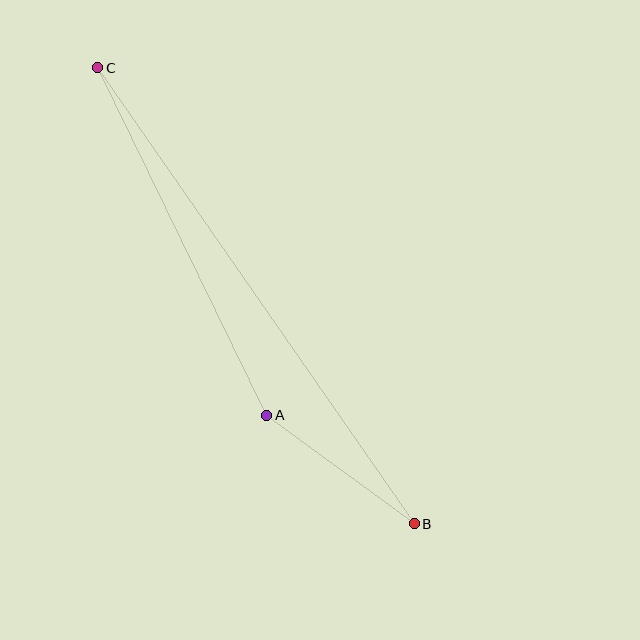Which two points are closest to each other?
Points A and B are closest to each other.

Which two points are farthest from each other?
Points B and C are farthest from each other.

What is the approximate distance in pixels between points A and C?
The distance between A and C is approximately 386 pixels.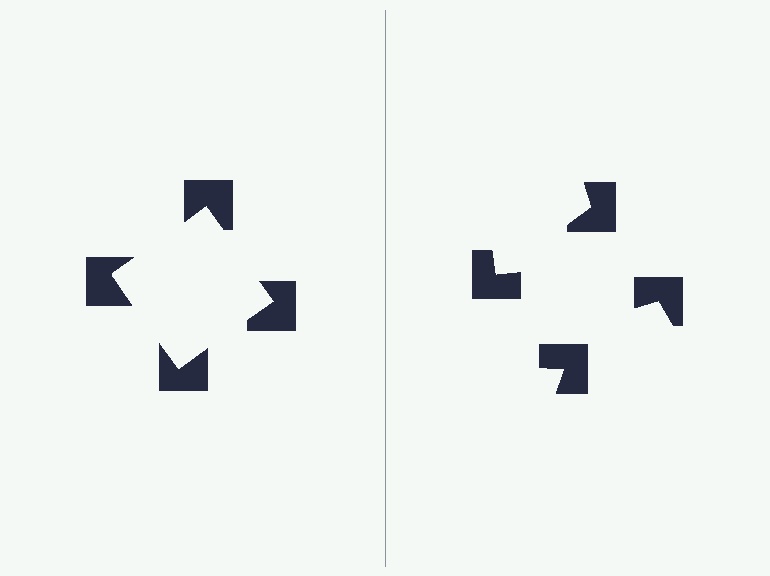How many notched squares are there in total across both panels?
8 — 4 on each side.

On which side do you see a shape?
An illusory square appears on the left side. On the right side the wedge cuts are rotated, so no coherent shape forms.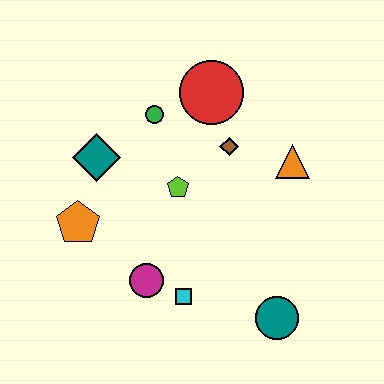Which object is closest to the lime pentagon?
The brown diamond is closest to the lime pentagon.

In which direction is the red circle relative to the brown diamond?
The red circle is above the brown diamond.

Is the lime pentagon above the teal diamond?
No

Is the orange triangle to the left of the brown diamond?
No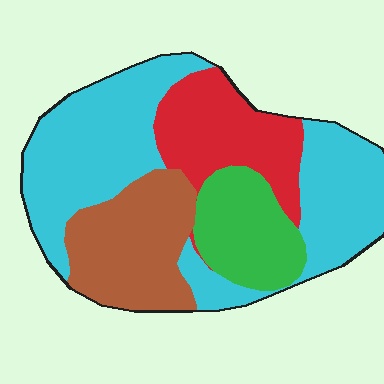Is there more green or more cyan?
Cyan.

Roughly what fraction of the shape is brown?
Brown takes up about one fifth (1/5) of the shape.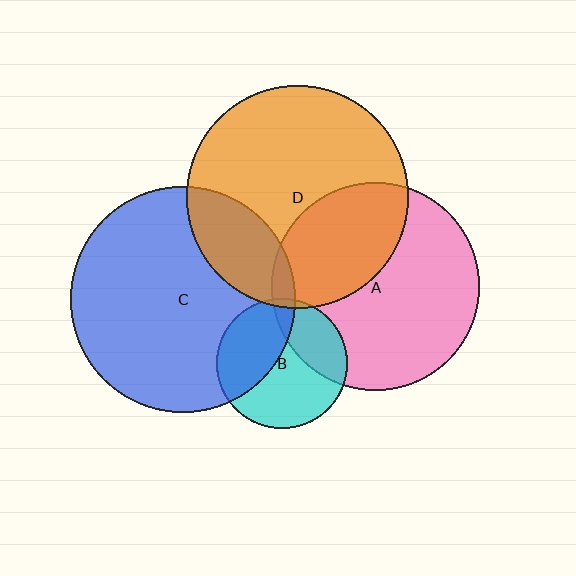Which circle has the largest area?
Circle C (blue).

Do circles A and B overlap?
Yes.